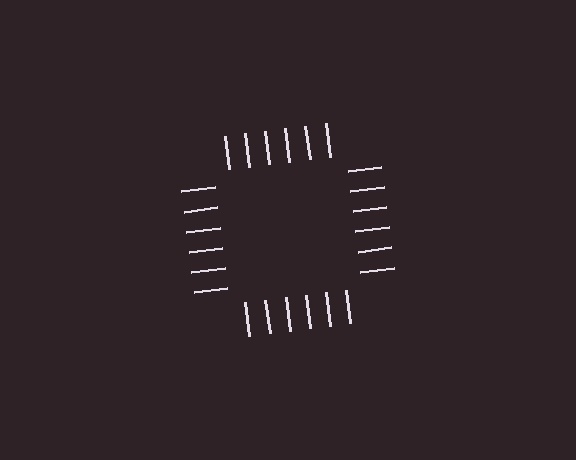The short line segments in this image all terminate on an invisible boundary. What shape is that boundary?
An illusory square — the line segments terminate on its edges but no continuous stroke is drawn.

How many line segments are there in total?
24 — 6 along each of the 4 edges.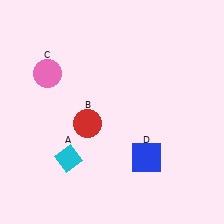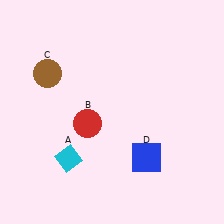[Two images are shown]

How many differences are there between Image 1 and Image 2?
There is 1 difference between the two images.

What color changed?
The circle (C) changed from pink in Image 1 to brown in Image 2.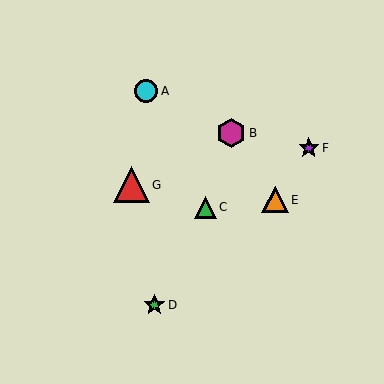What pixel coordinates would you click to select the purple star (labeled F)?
Click at (309, 148) to select the purple star F.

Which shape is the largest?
The red triangle (labeled G) is the largest.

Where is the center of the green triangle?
The center of the green triangle is at (205, 207).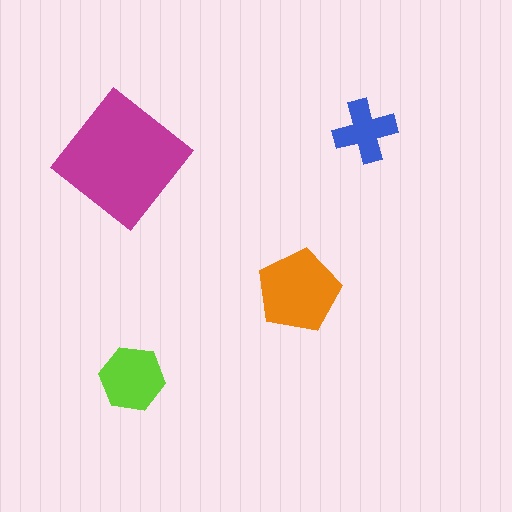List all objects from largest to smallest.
The magenta diamond, the orange pentagon, the lime hexagon, the blue cross.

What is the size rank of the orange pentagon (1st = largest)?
2nd.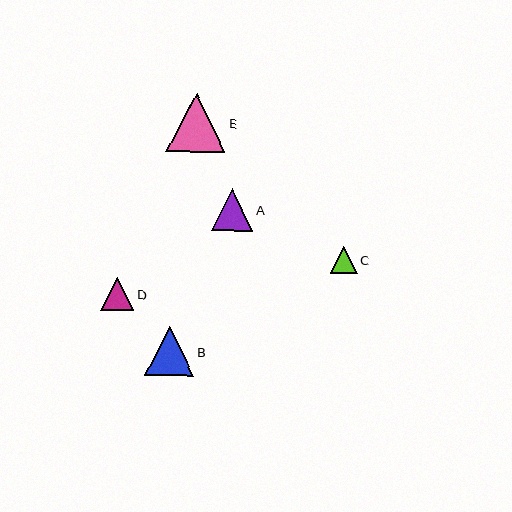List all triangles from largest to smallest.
From largest to smallest: E, B, A, D, C.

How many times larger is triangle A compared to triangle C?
Triangle A is approximately 1.6 times the size of triangle C.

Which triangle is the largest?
Triangle E is the largest with a size of approximately 59 pixels.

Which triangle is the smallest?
Triangle C is the smallest with a size of approximately 26 pixels.